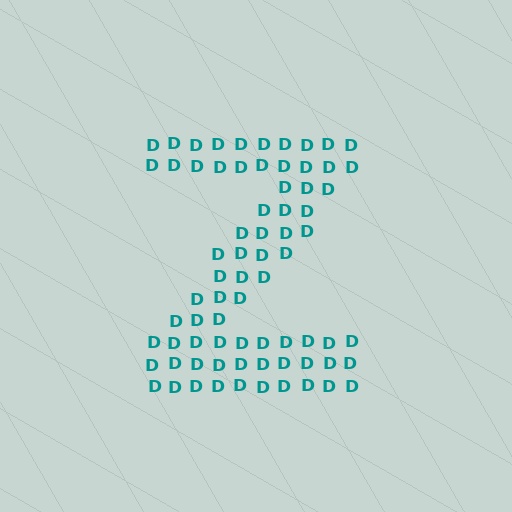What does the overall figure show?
The overall figure shows the letter Z.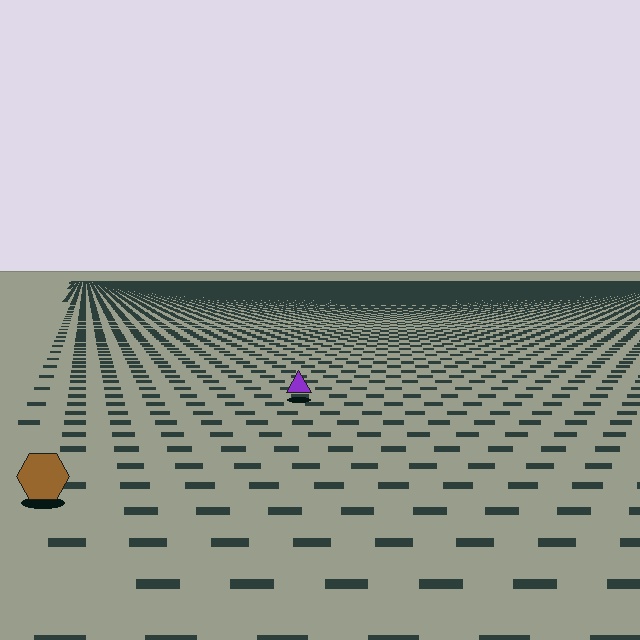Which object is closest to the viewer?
The brown hexagon is closest. The texture marks near it are larger and more spread out.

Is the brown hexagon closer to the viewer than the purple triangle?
Yes. The brown hexagon is closer — you can tell from the texture gradient: the ground texture is coarser near it.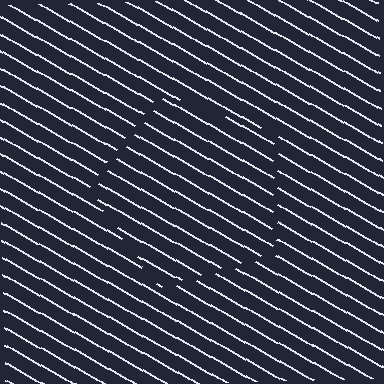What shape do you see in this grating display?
An illusory pentagon. The interior of the shape contains the same grating, shifted by half a period — the contour is defined by the phase discontinuity where line-ends from the inner and outer gratings abut.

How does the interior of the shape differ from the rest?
The interior of the shape contains the same grating, shifted by half a period — the contour is defined by the phase discontinuity where line-ends from the inner and outer gratings abut.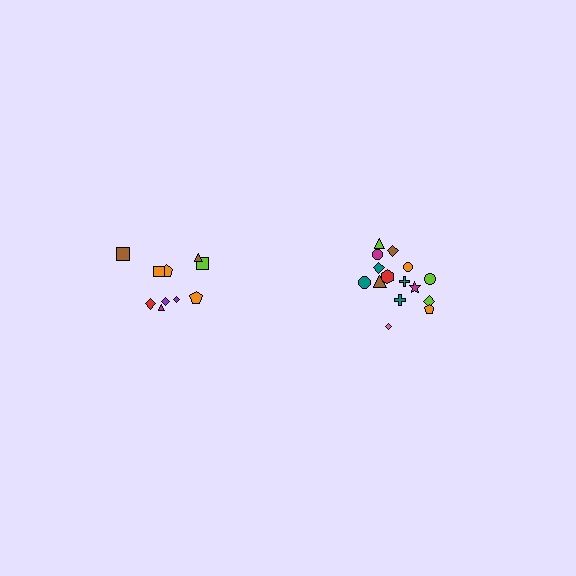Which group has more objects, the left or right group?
The right group.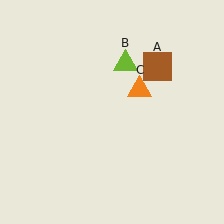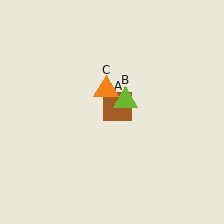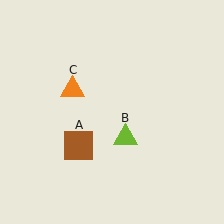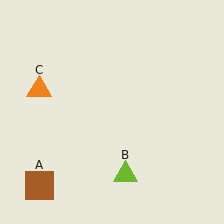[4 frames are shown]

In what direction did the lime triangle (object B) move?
The lime triangle (object B) moved down.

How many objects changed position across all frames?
3 objects changed position: brown square (object A), lime triangle (object B), orange triangle (object C).